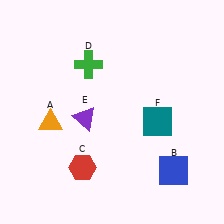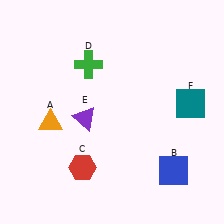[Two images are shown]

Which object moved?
The teal square (F) moved right.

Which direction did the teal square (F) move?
The teal square (F) moved right.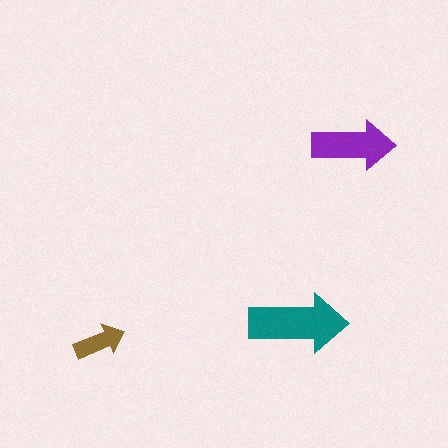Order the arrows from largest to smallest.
the teal one, the purple one, the brown one.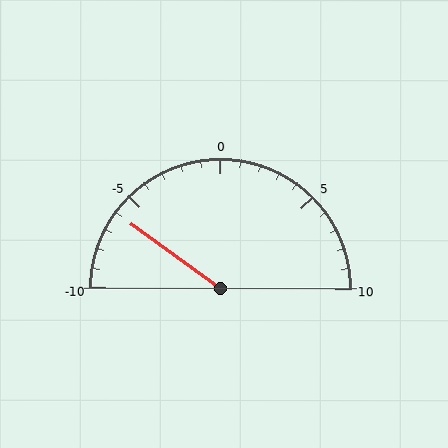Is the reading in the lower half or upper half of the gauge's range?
The reading is in the lower half of the range (-10 to 10).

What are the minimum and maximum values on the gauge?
The gauge ranges from -10 to 10.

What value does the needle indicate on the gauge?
The needle indicates approximately -6.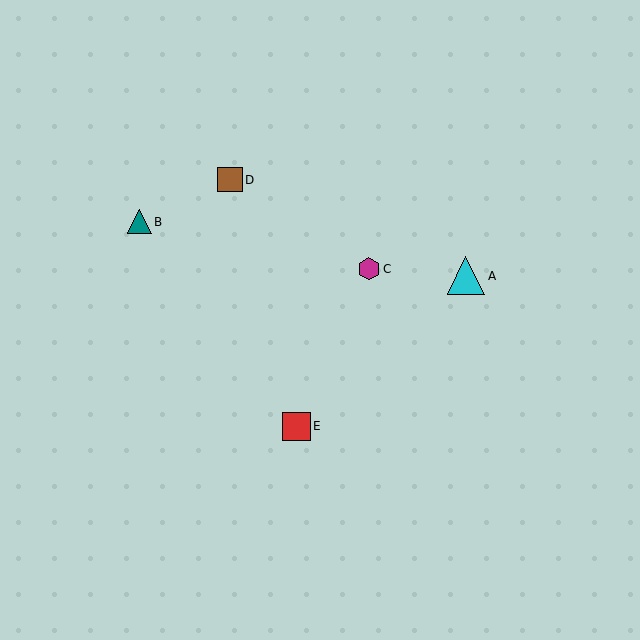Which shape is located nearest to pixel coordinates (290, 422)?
The red square (labeled E) at (296, 426) is nearest to that location.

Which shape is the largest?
The cyan triangle (labeled A) is the largest.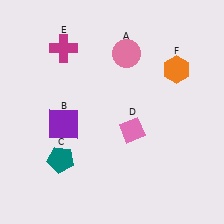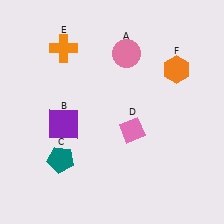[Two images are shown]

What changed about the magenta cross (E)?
In Image 1, E is magenta. In Image 2, it changed to orange.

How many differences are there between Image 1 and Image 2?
There is 1 difference between the two images.